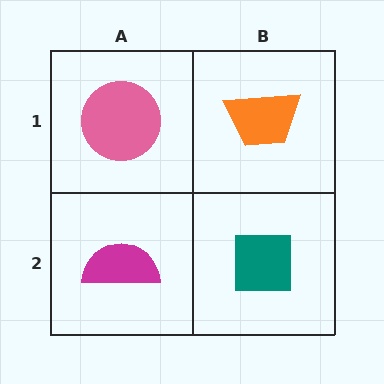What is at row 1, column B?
An orange trapezoid.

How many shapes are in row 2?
2 shapes.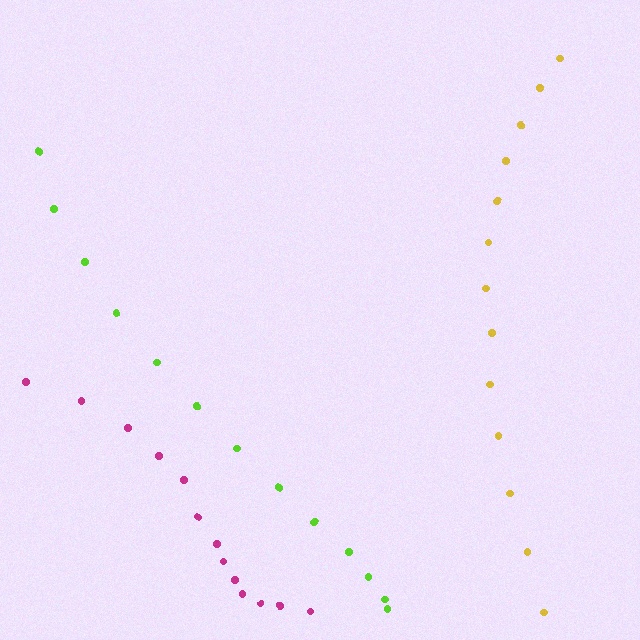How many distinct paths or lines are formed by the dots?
There are 3 distinct paths.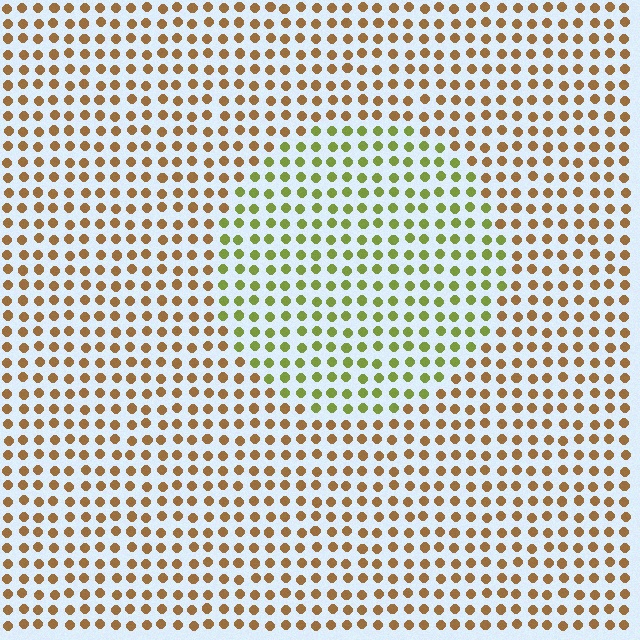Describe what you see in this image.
The image is filled with small brown elements in a uniform arrangement. A circle-shaped region is visible where the elements are tinted to a slightly different hue, forming a subtle color boundary.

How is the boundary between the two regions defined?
The boundary is defined purely by a slight shift in hue (about 49 degrees). Spacing, size, and orientation are identical on both sides.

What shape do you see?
I see a circle.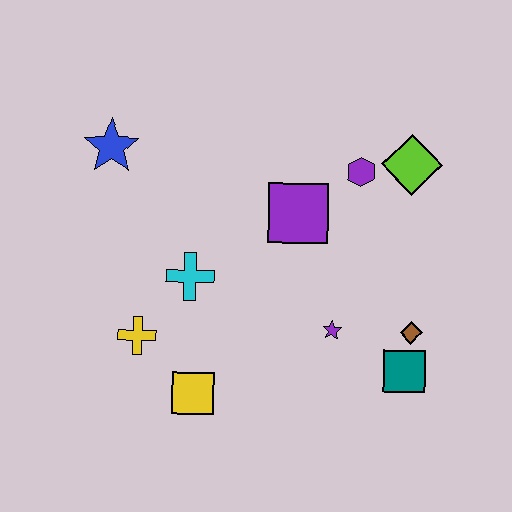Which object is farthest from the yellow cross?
The lime diamond is farthest from the yellow cross.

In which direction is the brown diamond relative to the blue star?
The brown diamond is to the right of the blue star.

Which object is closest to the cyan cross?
The yellow cross is closest to the cyan cross.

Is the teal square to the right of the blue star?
Yes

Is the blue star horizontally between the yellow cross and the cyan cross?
No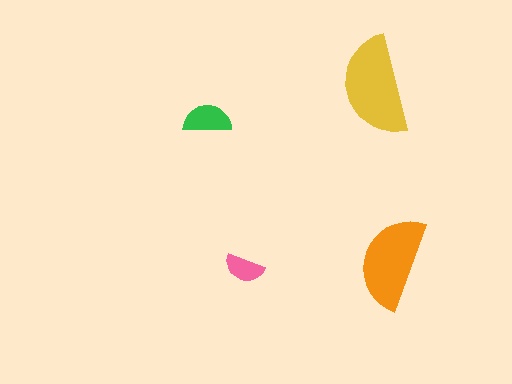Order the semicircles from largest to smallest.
the yellow one, the orange one, the green one, the pink one.